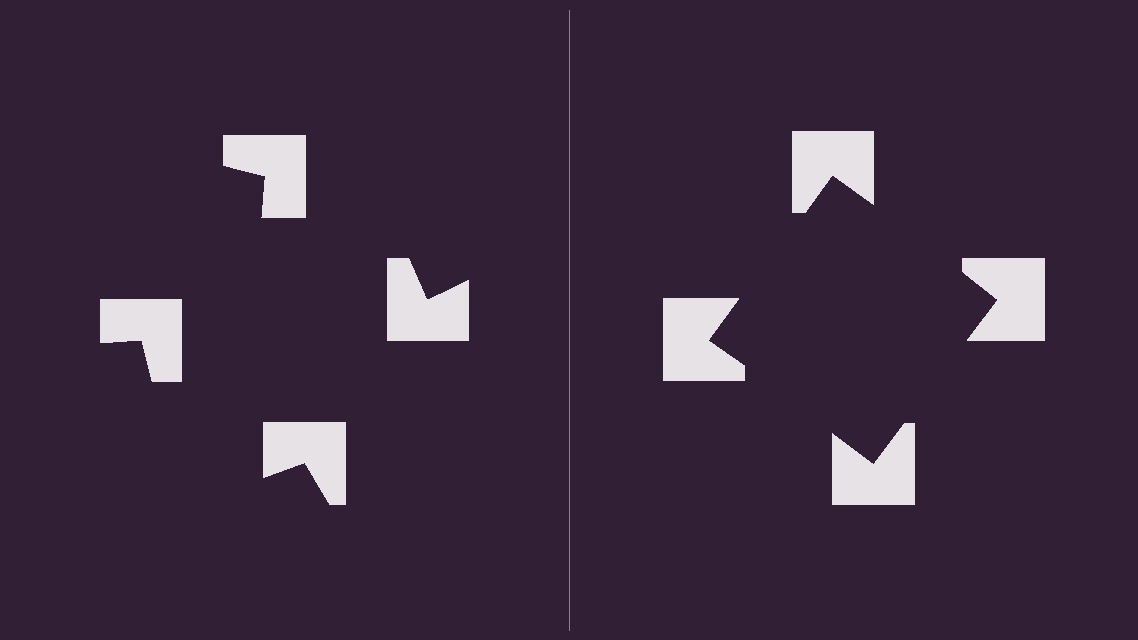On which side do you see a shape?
An illusory square appears on the right side. On the left side the wedge cuts are rotated, so no coherent shape forms.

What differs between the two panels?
The notched squares are positioned identically on both sides; only the wedge orientations differ. On the right they align to a square; on the left they are misaligned.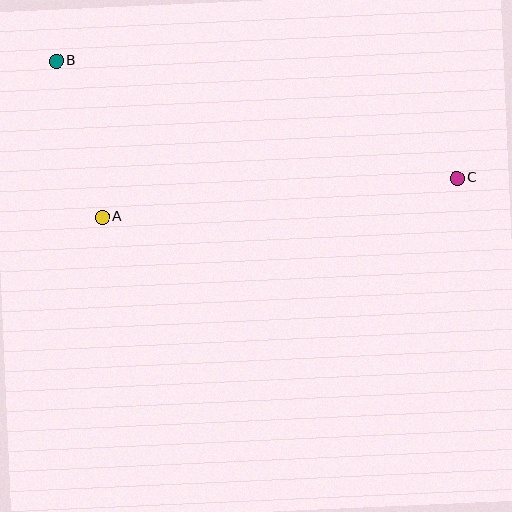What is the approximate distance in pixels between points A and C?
The distance between A and C is approximately 356 pixels.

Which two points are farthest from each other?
Points B and C are farthest from each other.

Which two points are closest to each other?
Points A and B are closest to each other.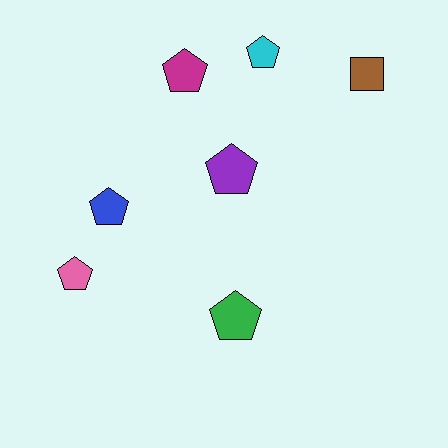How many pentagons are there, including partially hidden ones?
There are 6 pentagons.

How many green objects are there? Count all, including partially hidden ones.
There is 1 green object.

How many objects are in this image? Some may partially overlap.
There are 7 objects.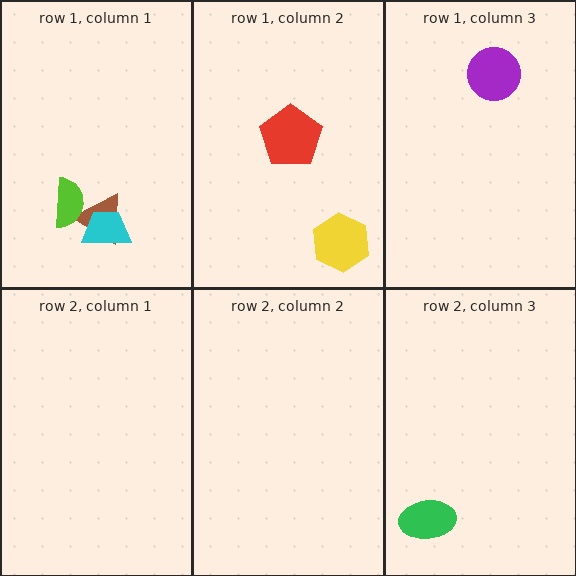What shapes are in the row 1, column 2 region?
The red pentagon, the yellow hexagon.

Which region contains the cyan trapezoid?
The row 1, column 1 region.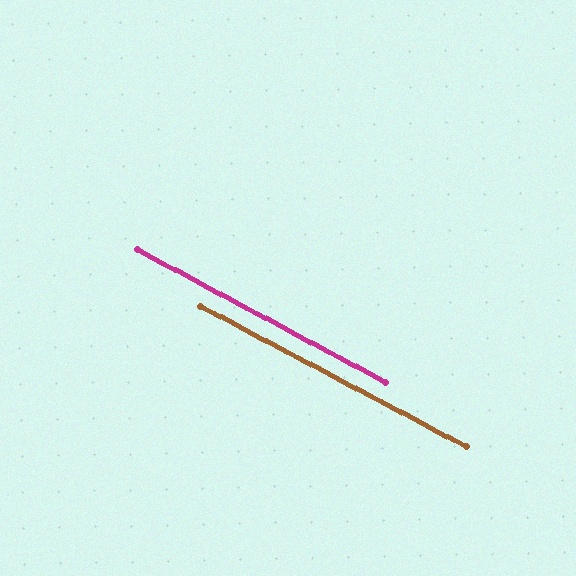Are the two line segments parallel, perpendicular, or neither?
Parallel — their directions differ by only 0.3°.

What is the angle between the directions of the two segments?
Approximately 0 degrees.